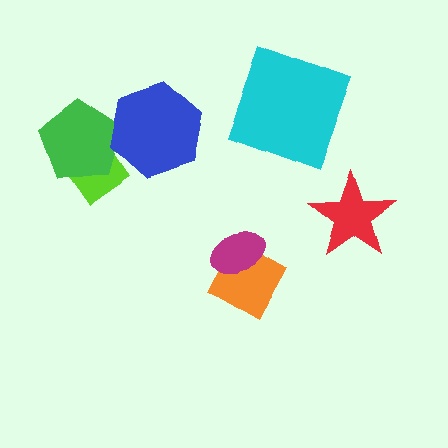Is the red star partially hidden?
No, no other shape covers it.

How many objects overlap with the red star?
0 objects overlap with the red star.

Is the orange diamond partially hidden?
Yes, it is partially covered by another shape.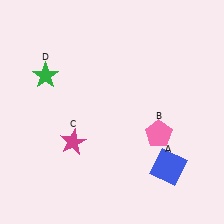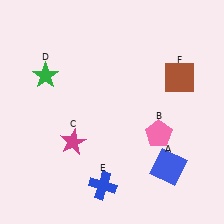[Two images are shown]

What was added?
A blue cross (E), a brown square (F) were added in Image 2.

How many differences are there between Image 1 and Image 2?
There are 2 differences between the two images.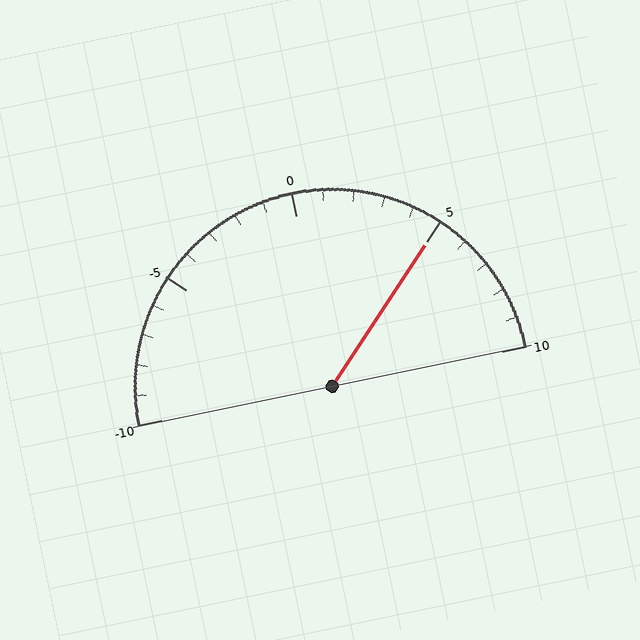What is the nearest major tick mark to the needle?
The nearest major tick mark is 5.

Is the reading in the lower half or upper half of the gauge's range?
The reading is in the upper half of the range (-10 to 10).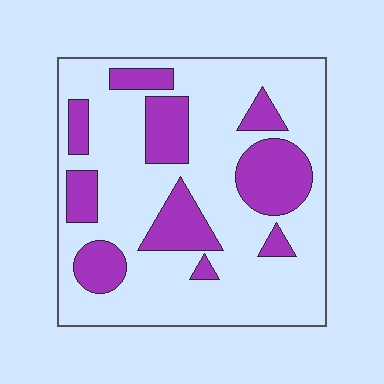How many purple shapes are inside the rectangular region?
10.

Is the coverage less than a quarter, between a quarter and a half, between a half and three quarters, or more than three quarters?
Between a quarter and a half.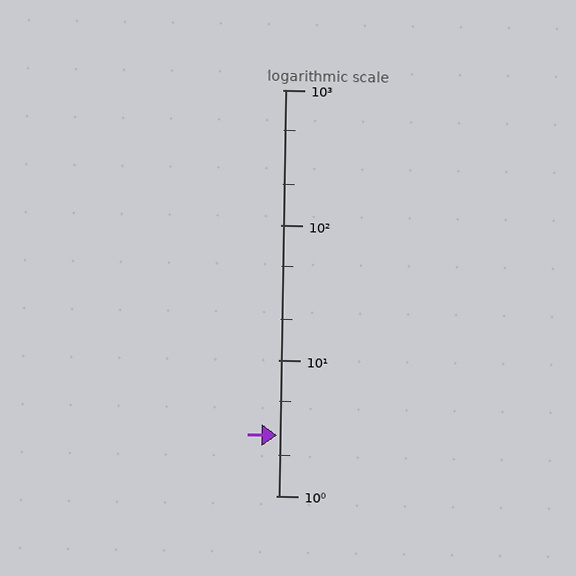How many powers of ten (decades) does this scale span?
The scale spans 3 decades, from 1 to 1000.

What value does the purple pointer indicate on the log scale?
The pointer indicates approximately 2.8.